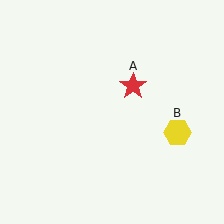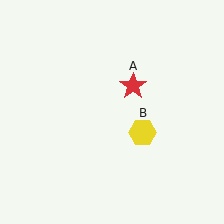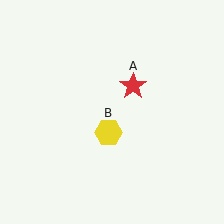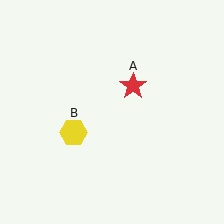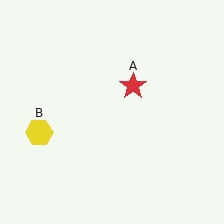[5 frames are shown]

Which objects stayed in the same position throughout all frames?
Red star (object A) remained stationary.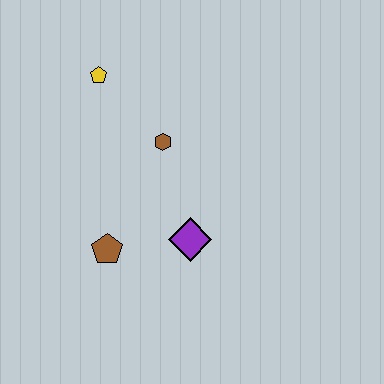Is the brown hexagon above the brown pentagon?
Yes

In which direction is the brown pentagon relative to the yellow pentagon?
The brown pentagon is below the yellow pentagon.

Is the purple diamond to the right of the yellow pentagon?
Yes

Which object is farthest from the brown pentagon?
The yellow pentagon is farthest from the brown pentagon.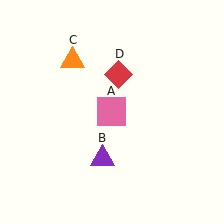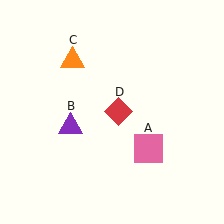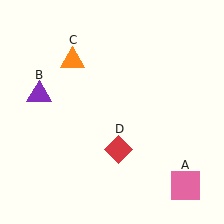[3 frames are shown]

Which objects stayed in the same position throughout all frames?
Orange triangle (object C) remained stationary.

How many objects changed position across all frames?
3 objects changed position: pink square (object A), purple triangle (object B), red diamond (object D).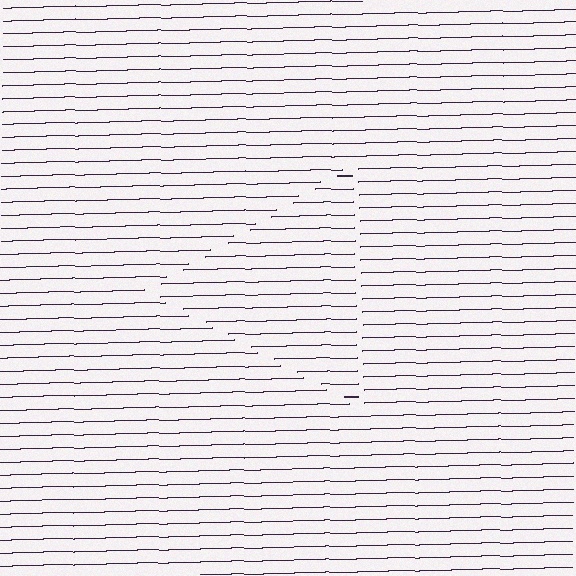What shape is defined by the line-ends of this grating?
An illusory triangle. The interior of the shape contains the same grating, shifted by half a period — the contour is defined by the phase discontinuity where line-ends from the inner and outer gratings abut.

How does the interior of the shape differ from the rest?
The interior of the shape contains the same grating, shifted by half a period — the contour is defined by the phase discontinuity where line-ends from the inner and outer gratings abut.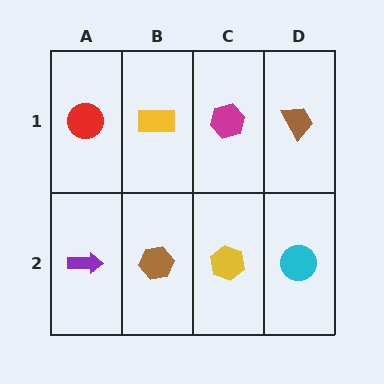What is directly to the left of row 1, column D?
A magenta hexagon.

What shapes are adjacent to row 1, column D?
A cyan circle (row 2, column D), a magenta hexagon (row 1, column C).